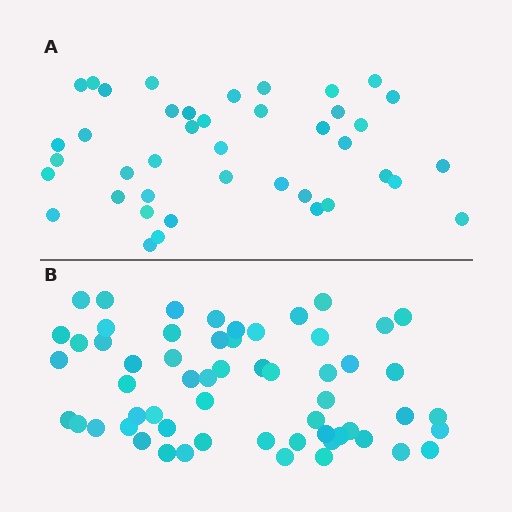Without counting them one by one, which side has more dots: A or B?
Region B (the bottom region) has more dots.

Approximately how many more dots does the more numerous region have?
Region B has approximately 15 more dots than region A.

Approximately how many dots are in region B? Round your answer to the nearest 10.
About 60 dots. (The exact count is 58, which rounds to 60.)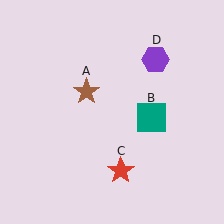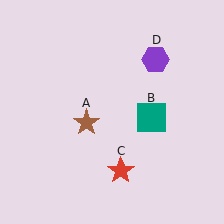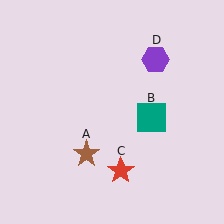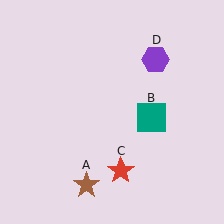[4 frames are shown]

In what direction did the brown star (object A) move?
The brown star (object A) moved down.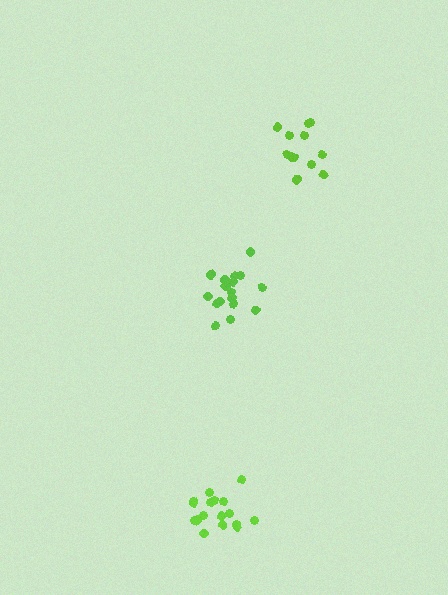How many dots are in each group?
Group 1: 17 dots, Group 2: 17 dots, Group 3: 12 dots (46 total).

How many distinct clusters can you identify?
There are 3 distinct clusters.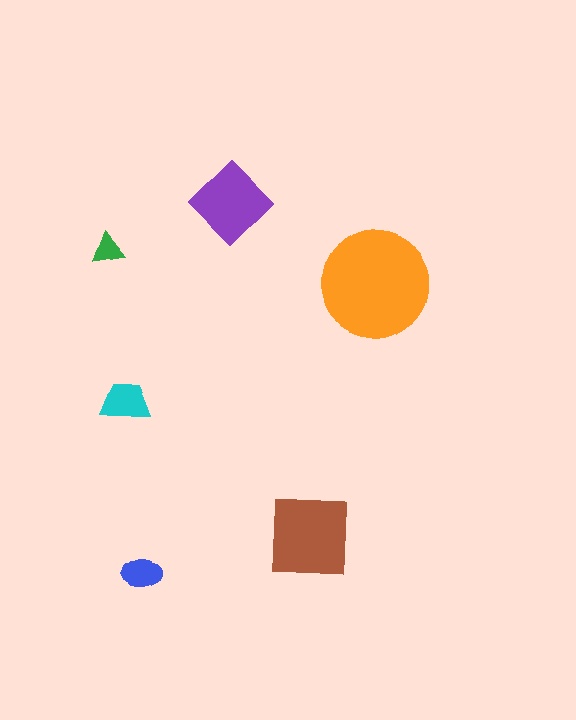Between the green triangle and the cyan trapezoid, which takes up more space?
The cyan trapezoid.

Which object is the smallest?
The green triangle.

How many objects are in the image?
There are 6 objects in the image.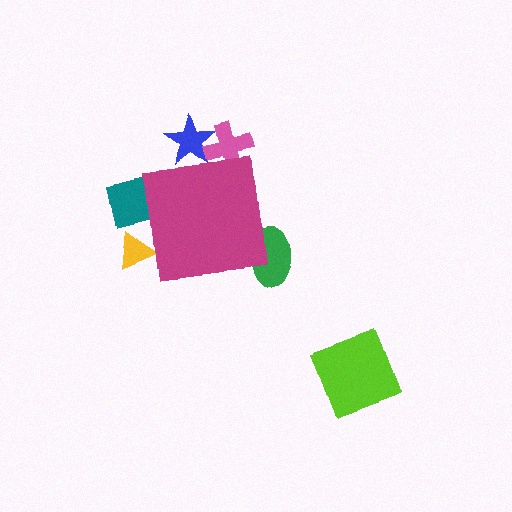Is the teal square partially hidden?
Yes, the teal square is partially hidden behind the magenta square.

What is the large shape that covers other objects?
A magenta square.